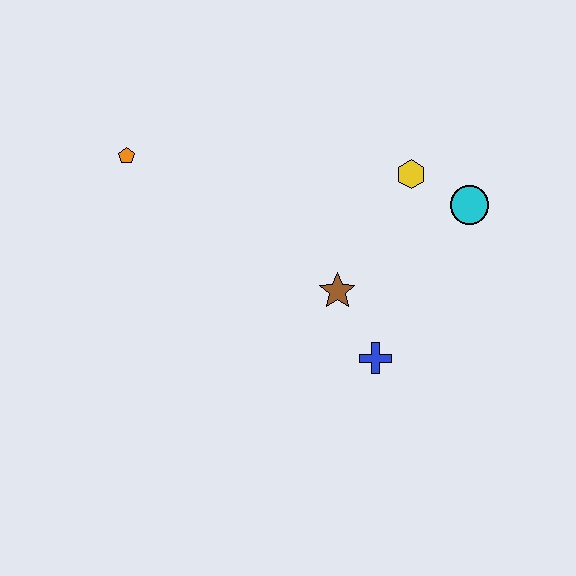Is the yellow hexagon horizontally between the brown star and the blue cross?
No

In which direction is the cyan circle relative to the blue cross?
The cyan circle is above the blue cross.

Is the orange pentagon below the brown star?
No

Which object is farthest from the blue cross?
The orange pentagon is farthest from the blue cross.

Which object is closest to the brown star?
The blue cross is closest to the brown star.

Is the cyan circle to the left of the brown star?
No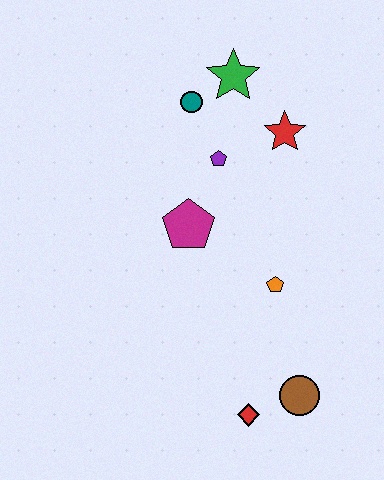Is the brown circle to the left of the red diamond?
No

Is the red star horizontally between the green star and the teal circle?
No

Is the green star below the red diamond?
No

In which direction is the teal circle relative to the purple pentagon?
The teal circle is above the purple pentagon.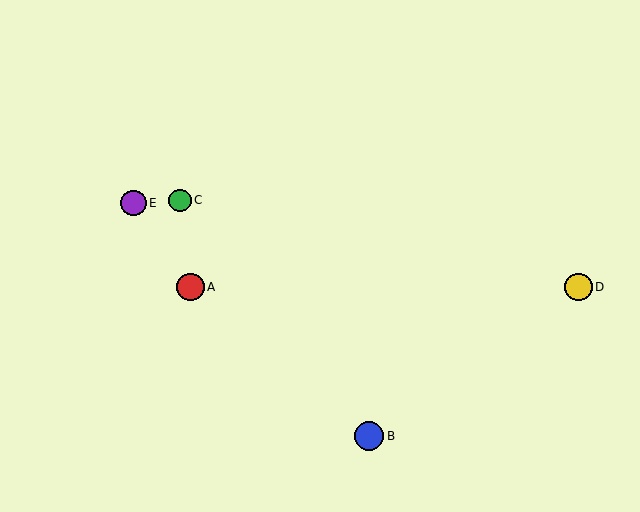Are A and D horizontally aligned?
Yes, both are at y≈287.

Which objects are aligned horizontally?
Objects A, D are aligned horizontally.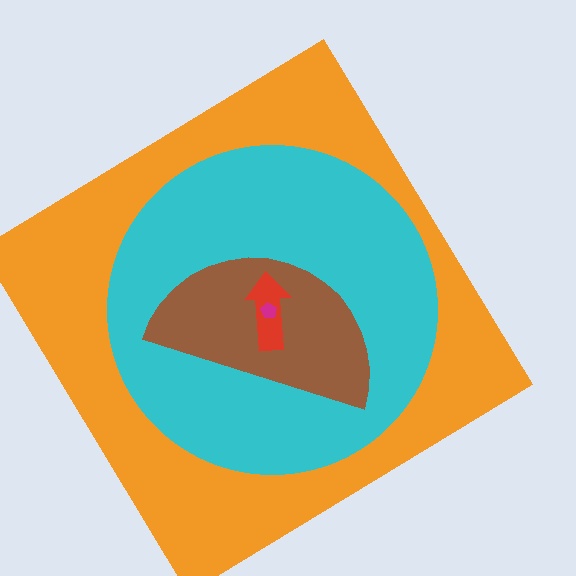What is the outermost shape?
The orange diamond.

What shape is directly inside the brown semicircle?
The red arrow.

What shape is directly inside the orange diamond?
The cyan circle.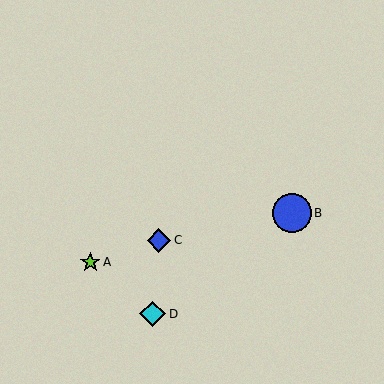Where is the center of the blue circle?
The center of the blue circle is at (292, 213).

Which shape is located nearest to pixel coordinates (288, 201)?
The blue circle (labeled B) at (292, 213) is nearest to that location.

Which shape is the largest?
The blue circle (labeled B) is the largest.